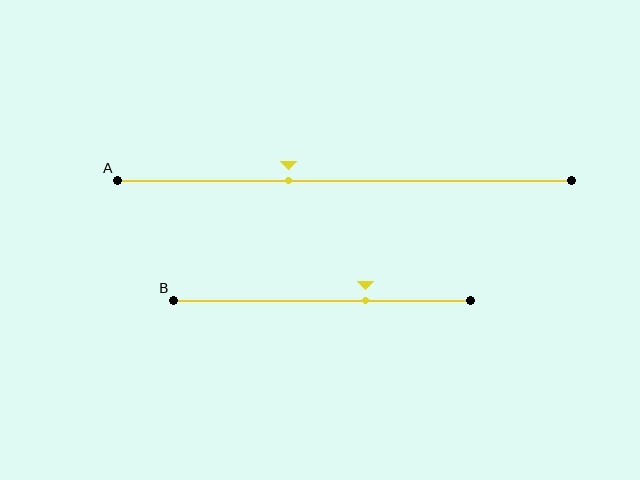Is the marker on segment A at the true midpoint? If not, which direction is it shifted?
No, the marker on segment A is shifted to the left by about 12% of the segment length.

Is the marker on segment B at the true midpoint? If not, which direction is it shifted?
No, the marker on segment B is shifted to the right by about 15% of the segment length.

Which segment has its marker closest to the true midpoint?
Segment A has its marker closest to the true midpoint.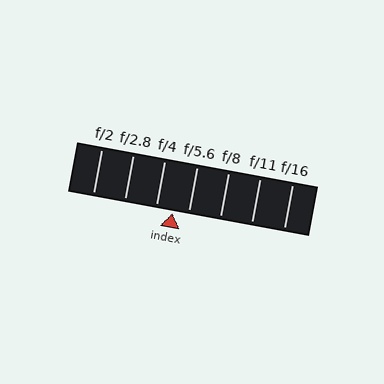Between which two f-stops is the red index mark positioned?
The index mark is between f/4 and f/5.6.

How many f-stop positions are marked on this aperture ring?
There are 7 f-stop positions marked.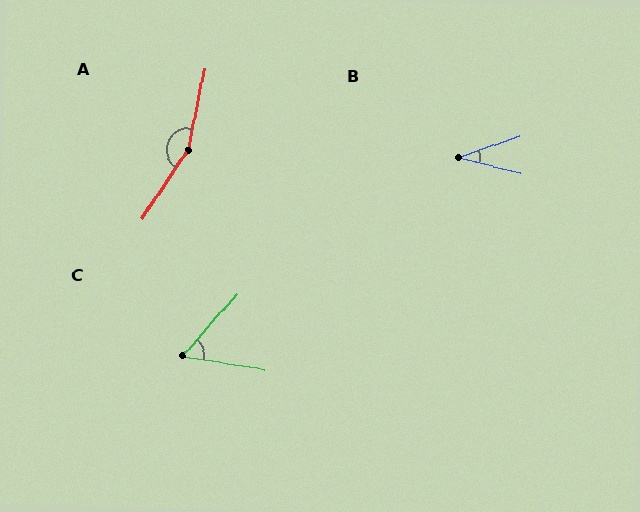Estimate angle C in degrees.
Approximately 58 degrees.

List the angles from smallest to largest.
B (33°), C (58°), A (157°).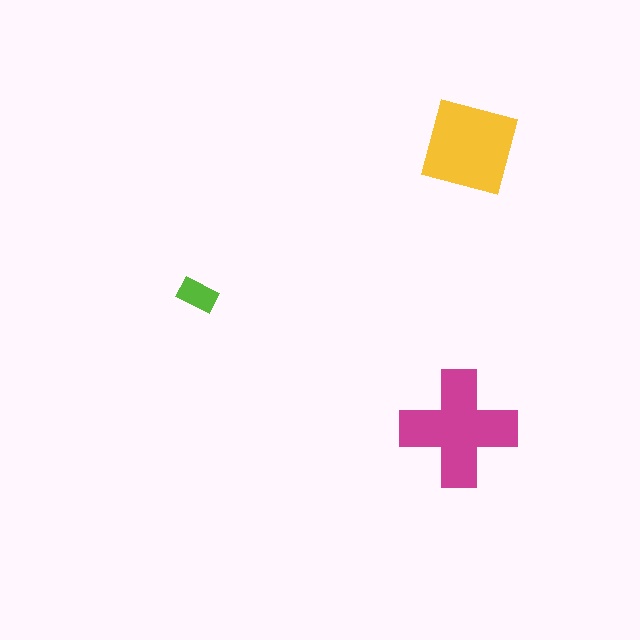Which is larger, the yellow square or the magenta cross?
The magenta cross.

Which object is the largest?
The magenta cross.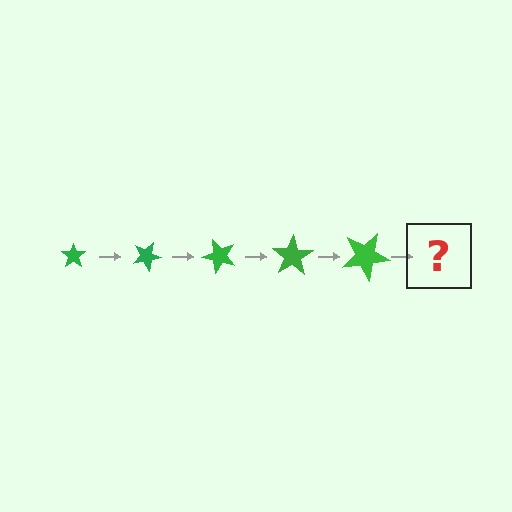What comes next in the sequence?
The next element should be a star, larger than the previous one and rotated 125 degrees from the start.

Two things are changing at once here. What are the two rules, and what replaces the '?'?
The two rules are that the star grows larger each step and it rotates 25 degrees each step. The '?' should be a star, larger than the previous one and rotated 125 degrees from the start.